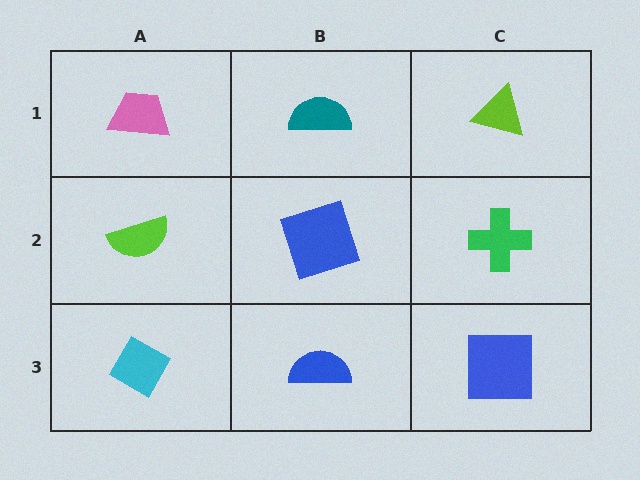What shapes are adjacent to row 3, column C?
A green cross (row 2, column C), a blue semicircle (row 3, column B).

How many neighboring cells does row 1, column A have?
2.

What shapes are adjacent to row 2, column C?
A lime triangle (row 1, column C), a blue square (row 3, column C), a blue square (row 2, column B).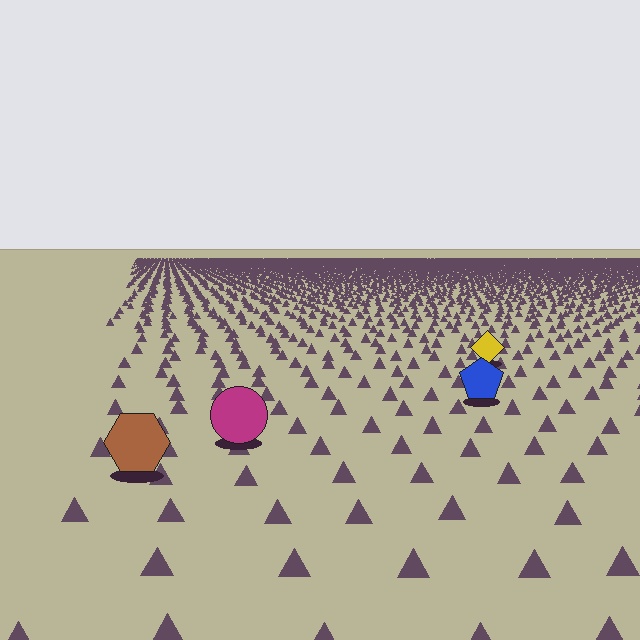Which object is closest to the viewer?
The brown hexagon is closest. The texture marks near it are larger and more spread out.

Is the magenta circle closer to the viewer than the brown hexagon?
No. The brown hexagon is closer — you can tell from the texture gradient: the ground texture is coarser near it.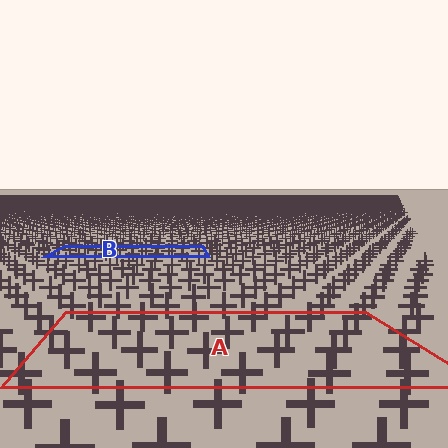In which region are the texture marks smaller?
The texture marks are smaller in region B, because it is farther away.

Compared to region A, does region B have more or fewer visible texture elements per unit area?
Region B has more texture elements per unit area — they are packed more densely because it is farther away.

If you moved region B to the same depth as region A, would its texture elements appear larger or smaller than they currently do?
They would appear larger. At a closer depth, the same texture elements are projected at a bigger on-screen size.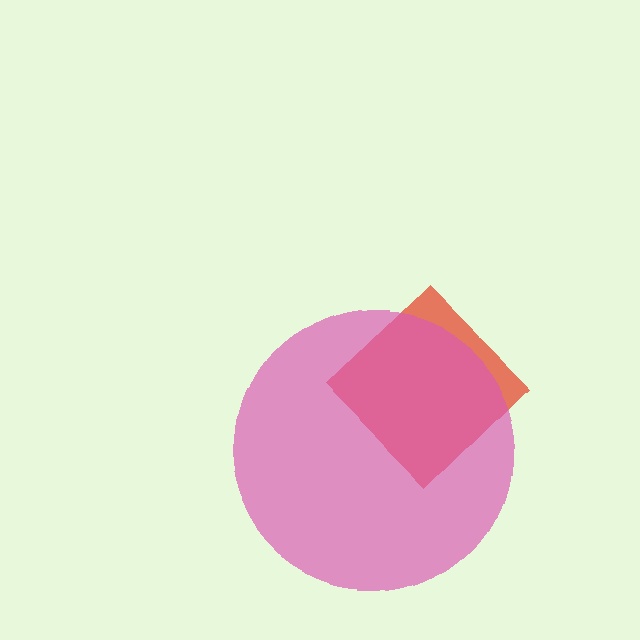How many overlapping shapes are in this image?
There are 2 overlapping shapes in the image.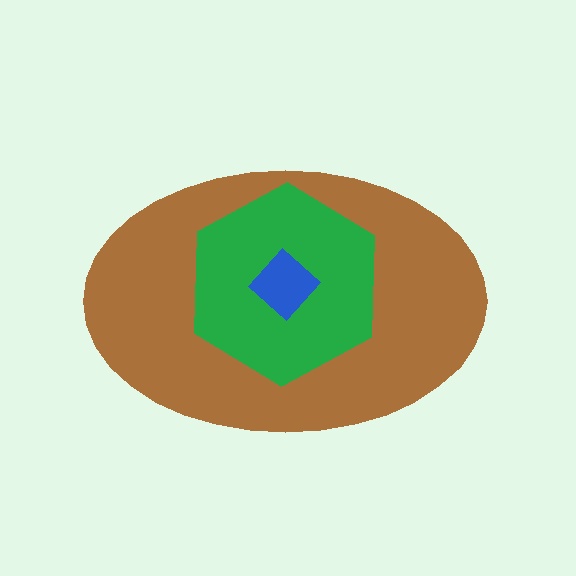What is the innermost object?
The blue diamond.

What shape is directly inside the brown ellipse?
The green hexagon.